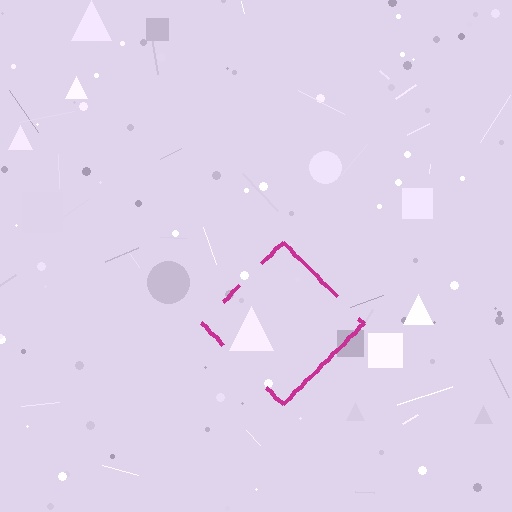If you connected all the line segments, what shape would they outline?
They would outline a diamond.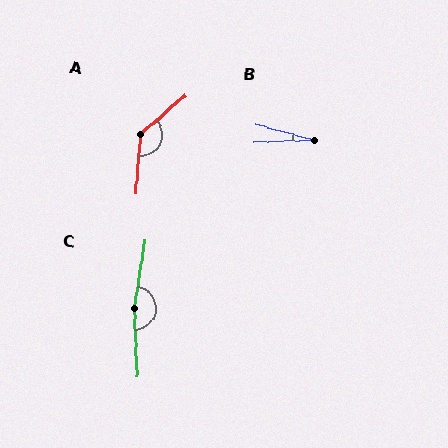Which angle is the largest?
C, at approximately 169 degrees.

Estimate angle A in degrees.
Approximately 135 degrees.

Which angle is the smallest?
B, at approximately 17 degrees.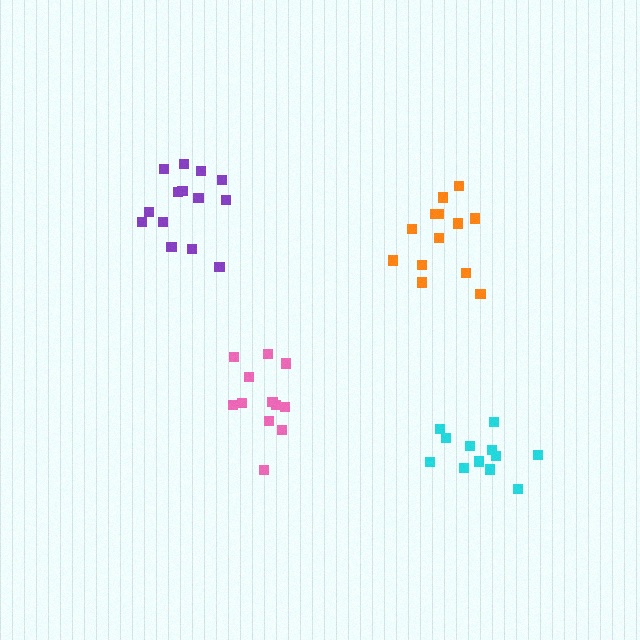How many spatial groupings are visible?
There are 4 spatial groupings.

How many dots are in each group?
Group 1: 12 dots, Group 2: 13 dots, Group 3: 12 dots, Group 4: 14 dots (51 total).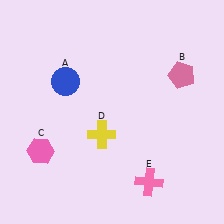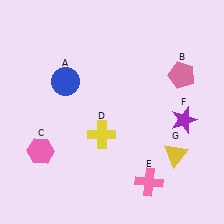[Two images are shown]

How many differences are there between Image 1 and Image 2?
There are 2 differences between the two images.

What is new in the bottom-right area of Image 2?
A purple star (F) was added in the bottom-right area of Image 2.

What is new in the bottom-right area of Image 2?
A yellow triangle (G) was added in the bottom-right area of Image 2.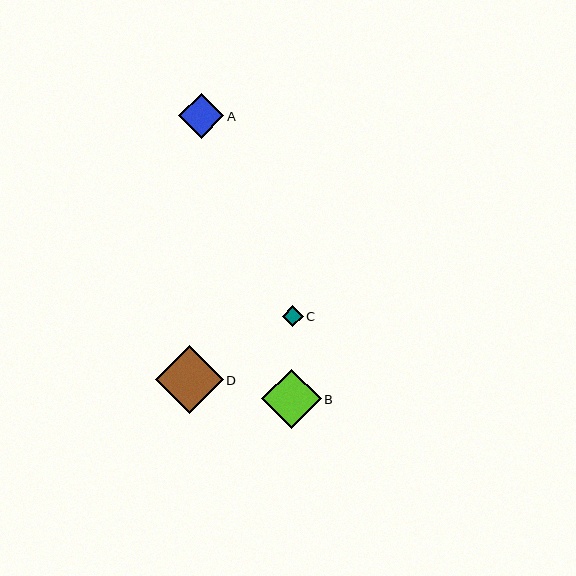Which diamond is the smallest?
Diamond C is the smallest with a size of approximately 20 pixels.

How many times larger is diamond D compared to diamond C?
Diamond D is approximately 3.3 times the size of diamond C.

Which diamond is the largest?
Diamond D is the largest with a size of approximately 68 pixels.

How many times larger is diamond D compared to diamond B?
Diamond D is approximately 1.1 times the size of diamond B.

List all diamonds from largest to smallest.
From largest to smallest: D, B, A, C.